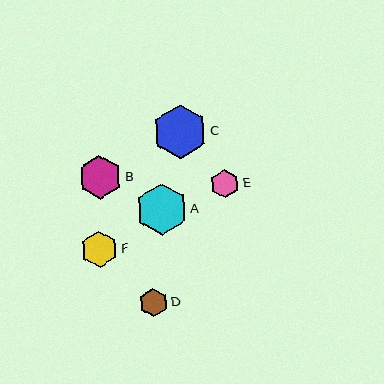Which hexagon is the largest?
Hexagon C is the largest with a size of approximately 54 pixels.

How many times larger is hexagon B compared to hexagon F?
Hexagon B is approximately 1.2 times the size of hexagon F.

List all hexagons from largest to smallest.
From largest to smallest: C, A, B, F, E, D.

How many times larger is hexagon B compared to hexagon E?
Hexagon B is approximately 1.5 times the size of hexagon E.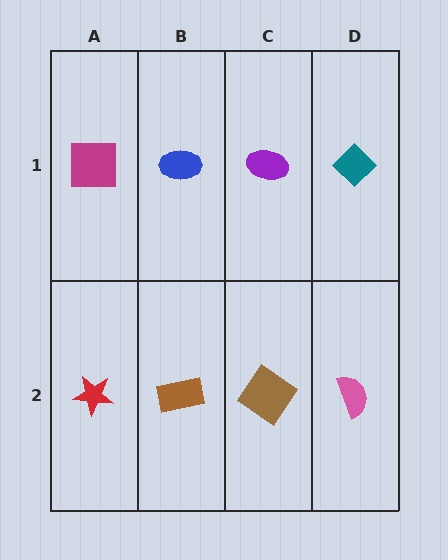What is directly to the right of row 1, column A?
A blue ellipse.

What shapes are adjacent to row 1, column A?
A red star (row 2, column A), a blue ellipse (row 1, column B).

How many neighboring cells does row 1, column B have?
3.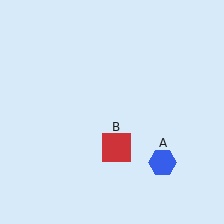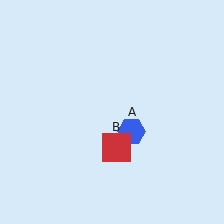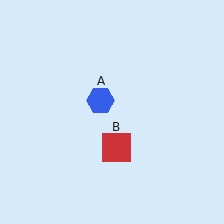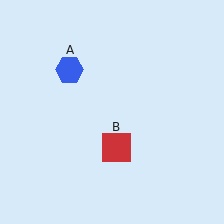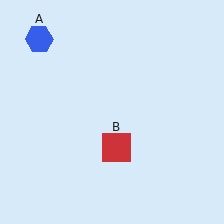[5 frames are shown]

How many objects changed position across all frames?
1 object changed position: blue hexagon (object A).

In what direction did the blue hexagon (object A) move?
The blue hexagon (object A) moved up and to the left.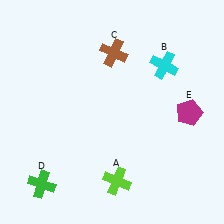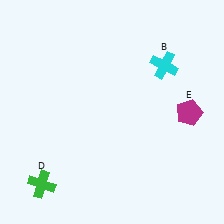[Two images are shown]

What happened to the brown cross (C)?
The brown cross (C) was removed in Image 2. It was in the top-right area of Image 1.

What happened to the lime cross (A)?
The lime cross (A) was removed in Image 2. It was in the bottom-right area of Image 1.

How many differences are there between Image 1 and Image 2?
There are 2 differences between the two images.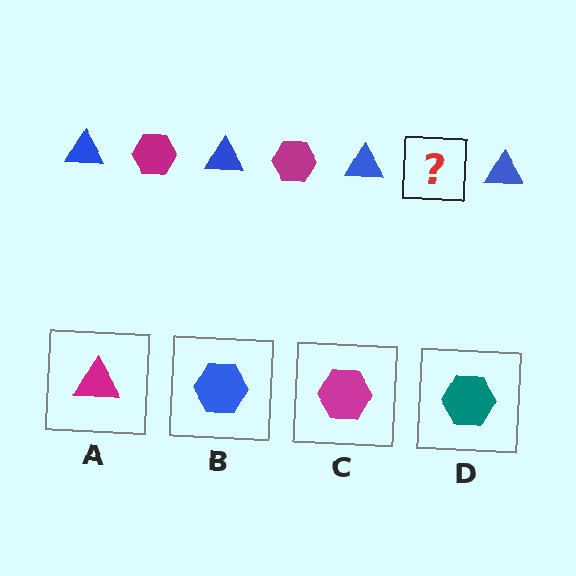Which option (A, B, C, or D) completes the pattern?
C.